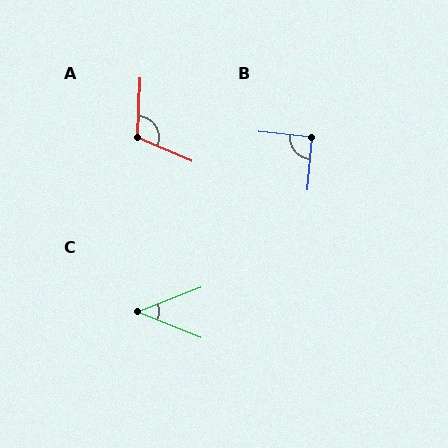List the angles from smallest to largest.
C (42°), B (92°), A (111°).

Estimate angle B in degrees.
Approximately 92 degrees.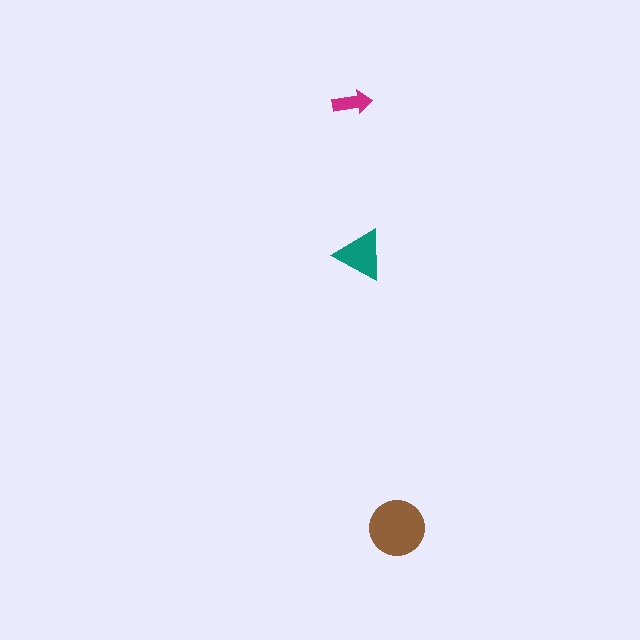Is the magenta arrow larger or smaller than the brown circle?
Smaller.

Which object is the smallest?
The magenta arrow.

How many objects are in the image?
There are 3 objects in the image.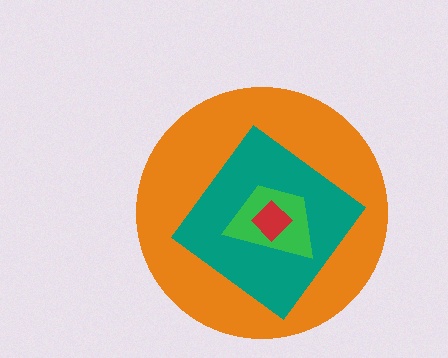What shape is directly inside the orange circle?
The teal diamond.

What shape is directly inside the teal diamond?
The green trapezoid.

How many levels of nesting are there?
4.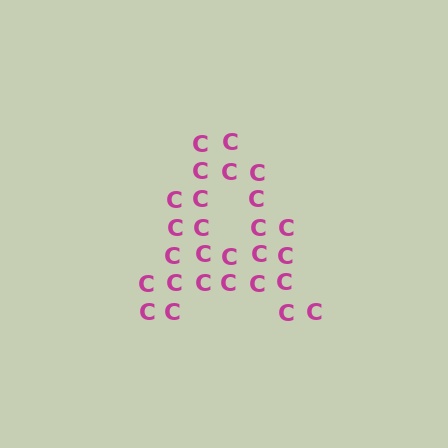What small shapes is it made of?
It is made of small letter C's.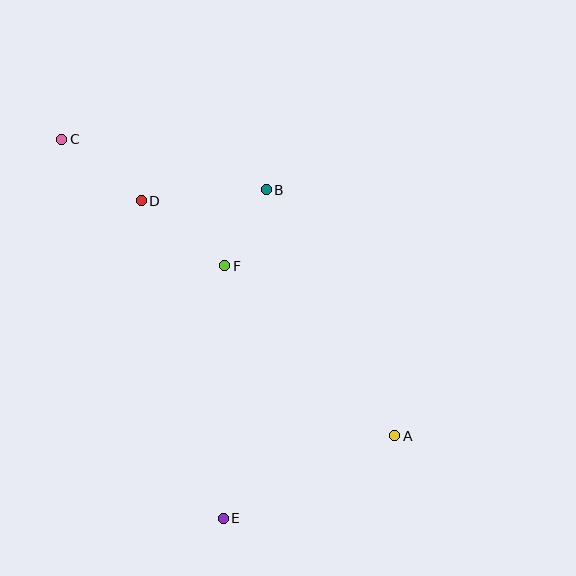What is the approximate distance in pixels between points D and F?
The distance between D and F is approximately 106 pixels.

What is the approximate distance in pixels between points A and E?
The distance between A and E is approximately 190 pixels.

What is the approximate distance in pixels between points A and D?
The distance between A and D is approximately 346 pixels.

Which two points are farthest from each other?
Points A and C are farthest from each other.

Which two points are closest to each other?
Points B and F are closest to each other.